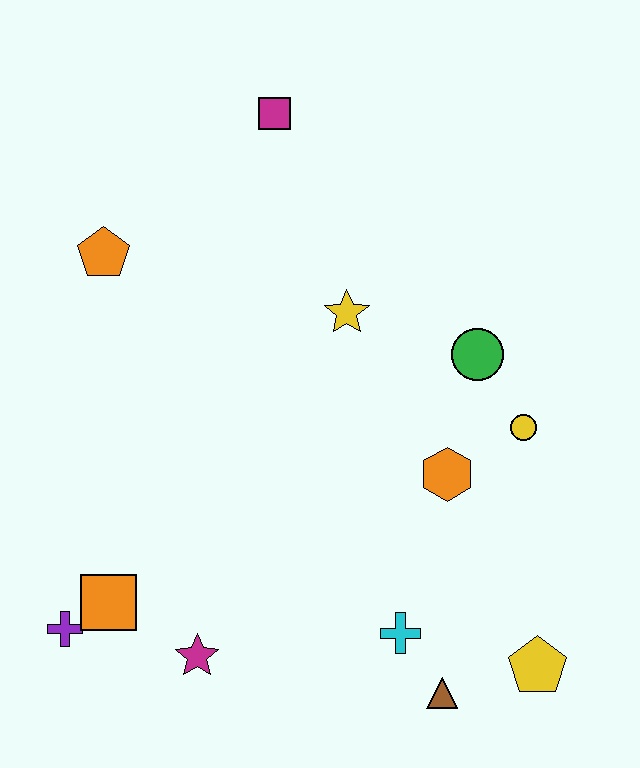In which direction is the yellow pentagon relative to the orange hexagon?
The yellow pentagon is below the orange hexagon.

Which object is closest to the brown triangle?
The cyan cross is closest to the brown triangle.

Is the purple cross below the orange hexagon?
Yes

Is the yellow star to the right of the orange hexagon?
No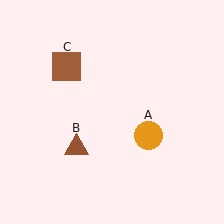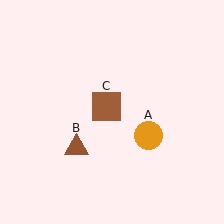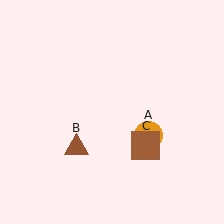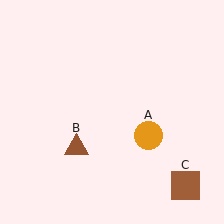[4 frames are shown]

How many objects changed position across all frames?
1 object changed position: brown square (object C).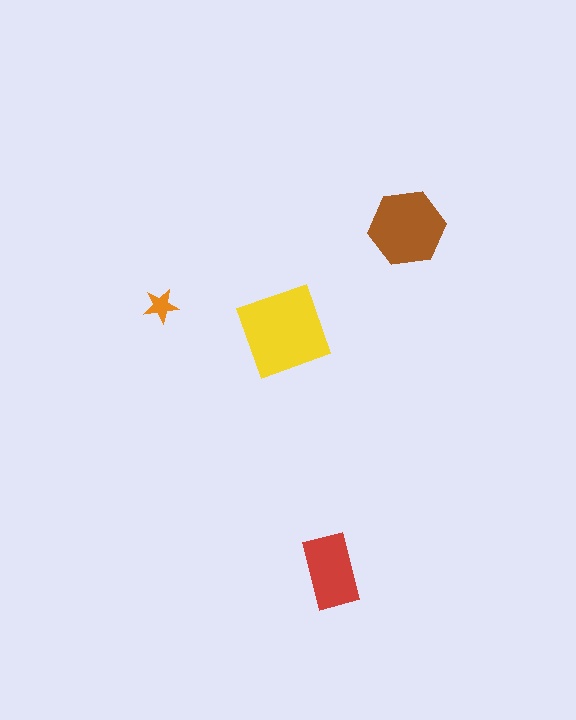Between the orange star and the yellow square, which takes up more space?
The yellow square.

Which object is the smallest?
The orange star.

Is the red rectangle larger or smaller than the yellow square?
Smaller.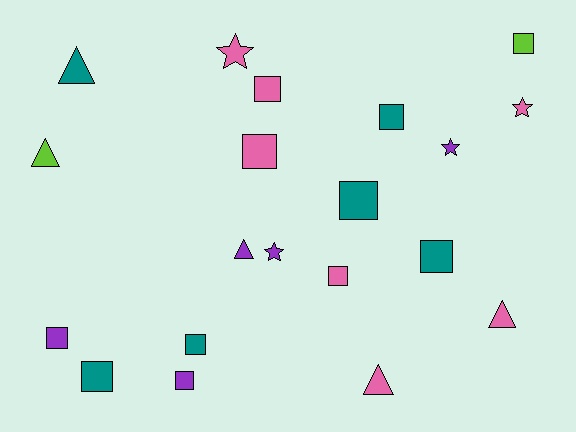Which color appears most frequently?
Pink, with 7 objects.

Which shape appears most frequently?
Square, with 11 objects.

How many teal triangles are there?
There is 1 teal triangle.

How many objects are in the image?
There are 20 objects.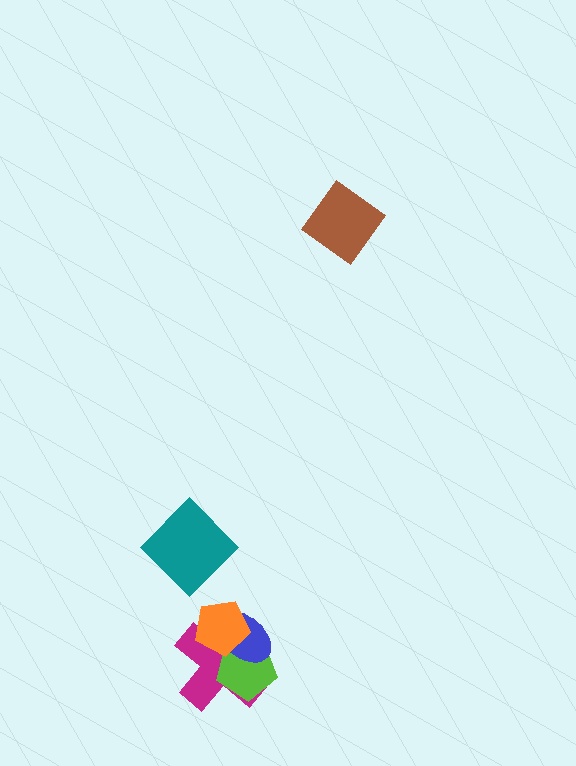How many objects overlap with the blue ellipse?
3 objects overlap with the blue ellipse.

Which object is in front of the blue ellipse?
The orange pentagon is in front of the blue ellipse.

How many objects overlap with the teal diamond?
0 objects overlap with the teal diamond.